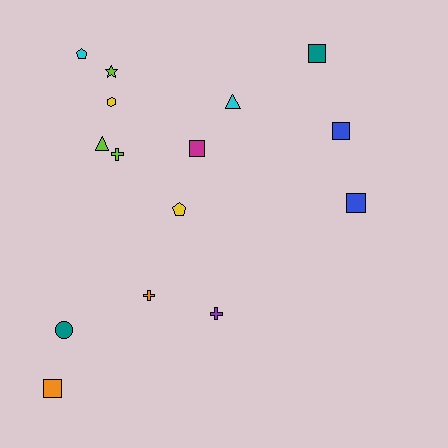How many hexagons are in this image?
There is 1 hexagon.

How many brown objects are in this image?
There are no brown objects.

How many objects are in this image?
There are 15 objects.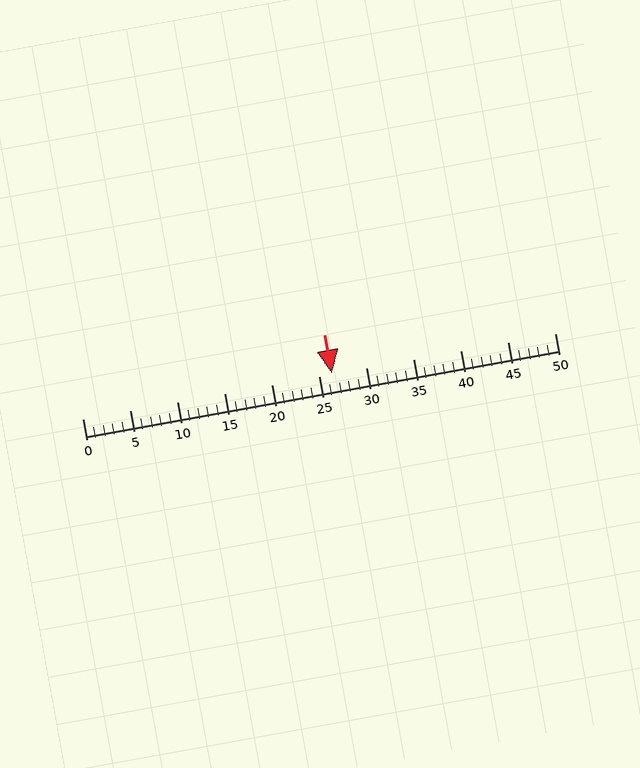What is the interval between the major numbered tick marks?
The major tick marks are spaced 5 units apart.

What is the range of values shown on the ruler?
The ruler shows values from 0 to 50.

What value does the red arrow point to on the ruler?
The red arrow points to approximately 26.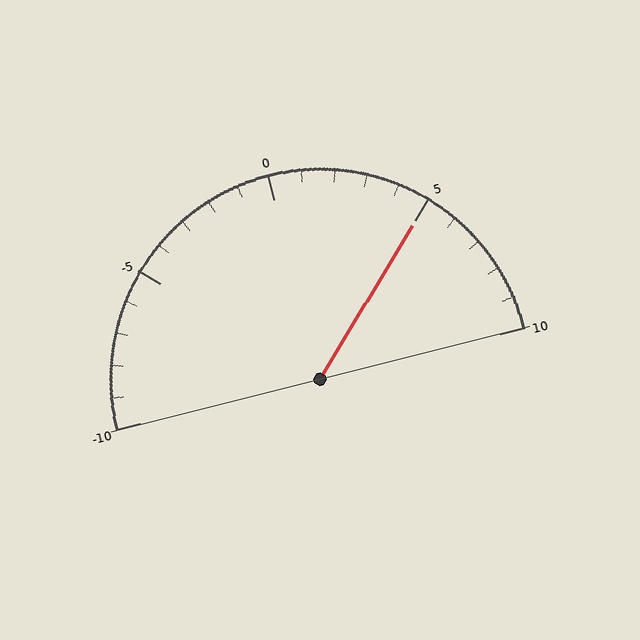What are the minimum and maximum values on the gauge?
The gauge ranges from -10 to 10.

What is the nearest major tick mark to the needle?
The nearest major tick mark is 5.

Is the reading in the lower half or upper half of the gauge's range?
The reading is in the upper half of the range (-10 to 10).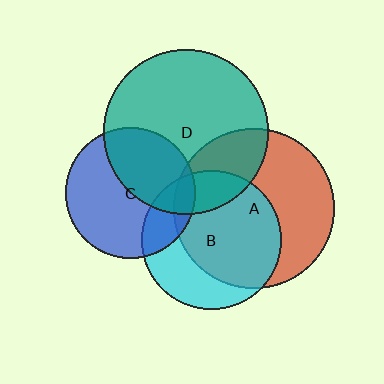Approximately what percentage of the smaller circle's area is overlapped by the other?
Approximately 20%.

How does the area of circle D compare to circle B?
Approximately 1.4 times.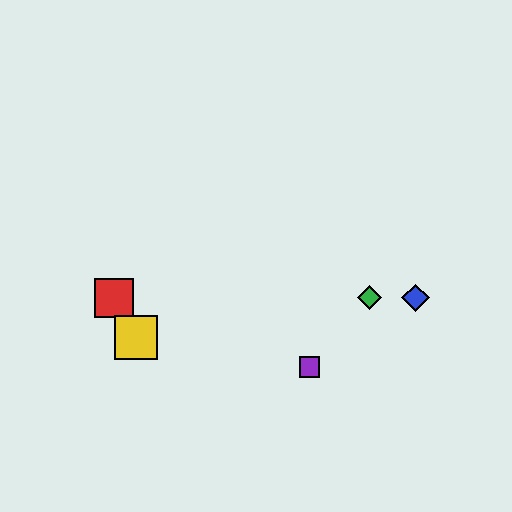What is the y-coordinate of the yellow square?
The yellow square is at y≈337.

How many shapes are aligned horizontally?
3 shapes (the red square, the blue diamond, the green diamond) are aligned horizontally.